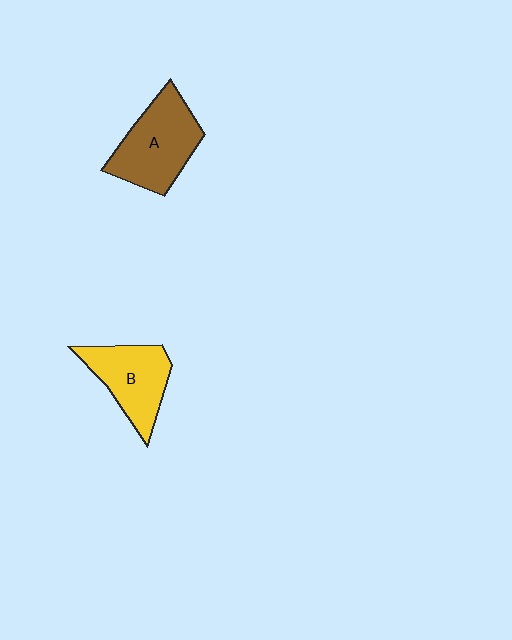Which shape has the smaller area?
Shape B (yellow).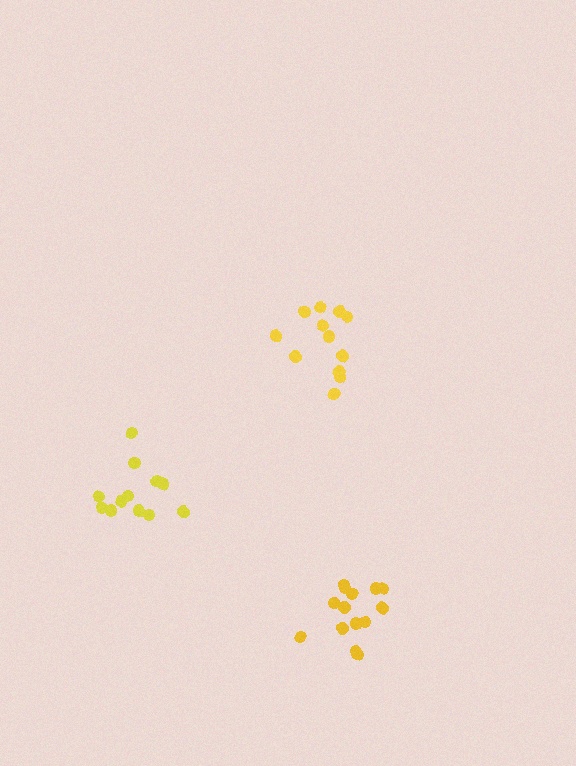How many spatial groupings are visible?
There are 3 spatial groupings.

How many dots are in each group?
Group 1: 14 dots, Group 2: 12 dots, Group 3: 12 dots (38 total).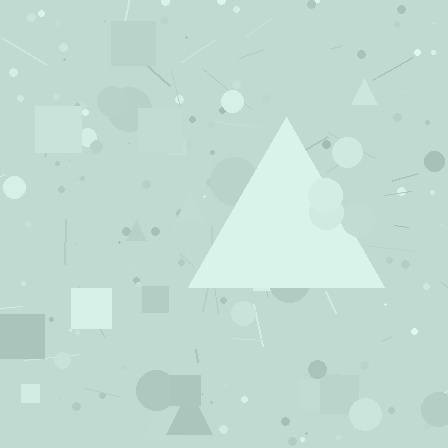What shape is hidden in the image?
A triangle is hidden in the image.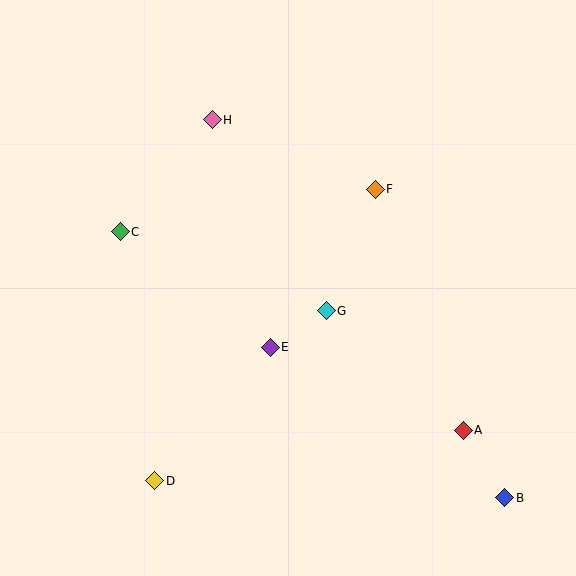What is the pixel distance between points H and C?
The distance between H and C is 145 pixels.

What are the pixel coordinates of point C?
Point C is at (120, 232).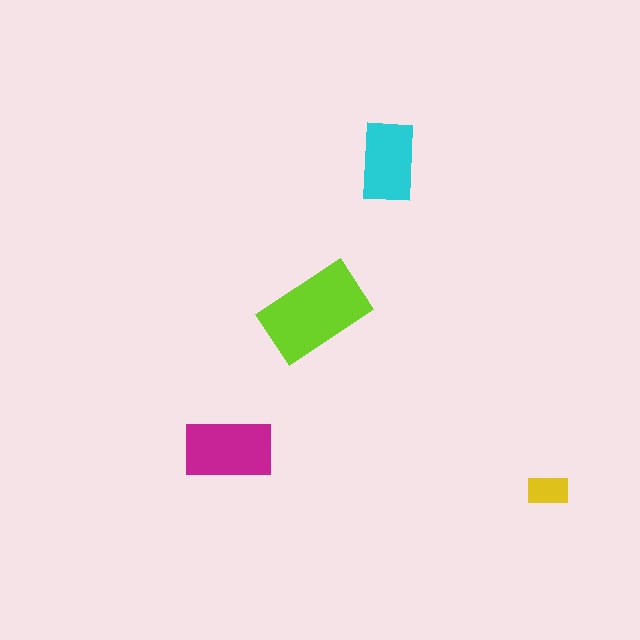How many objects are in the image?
There are 4 objects in the image.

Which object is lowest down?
The yellow rectangle is bottommost.